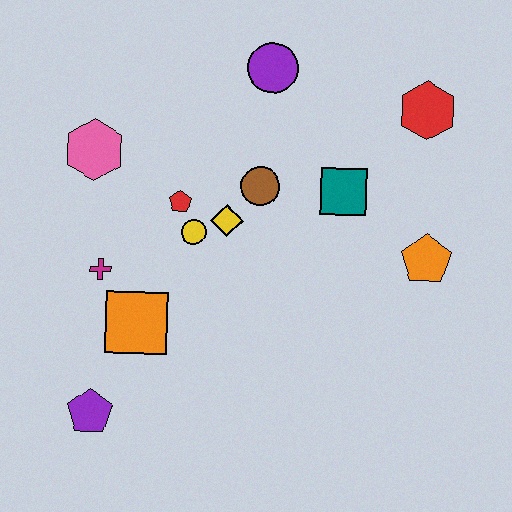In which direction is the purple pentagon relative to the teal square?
The purple pentagon is to the left of the teal square.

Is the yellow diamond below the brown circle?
Yes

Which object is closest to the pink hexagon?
The red pentagon is closest to the pink hexagon.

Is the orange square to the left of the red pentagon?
Yes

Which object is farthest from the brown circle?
The purple pentagon is farthest from the brown circle.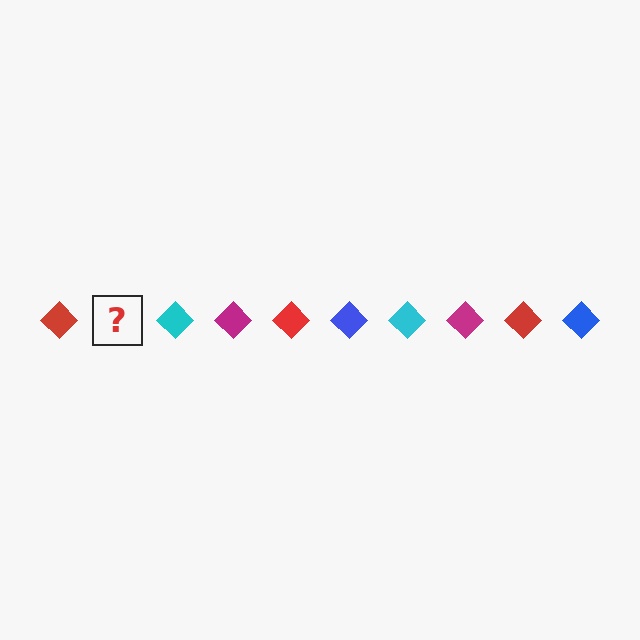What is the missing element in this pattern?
The missing element is a blue diamond.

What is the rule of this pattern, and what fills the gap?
The rule is that the pattern cycles through red, blue, cyan, magenta diamonds. The gap should be filled with a blue diamond.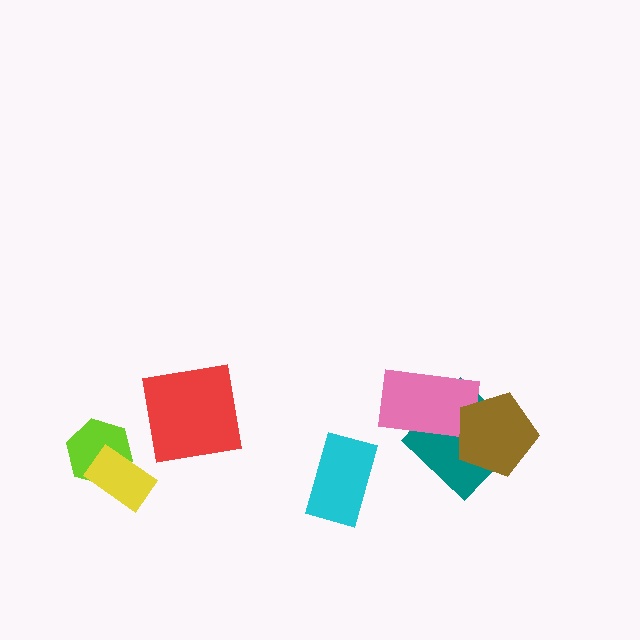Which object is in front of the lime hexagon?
The yellow rectangle is in front of the lime hexagon.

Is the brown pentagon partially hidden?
No, no other shape covers it.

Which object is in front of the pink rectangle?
The brown pentagon is in front of the pink rectangle.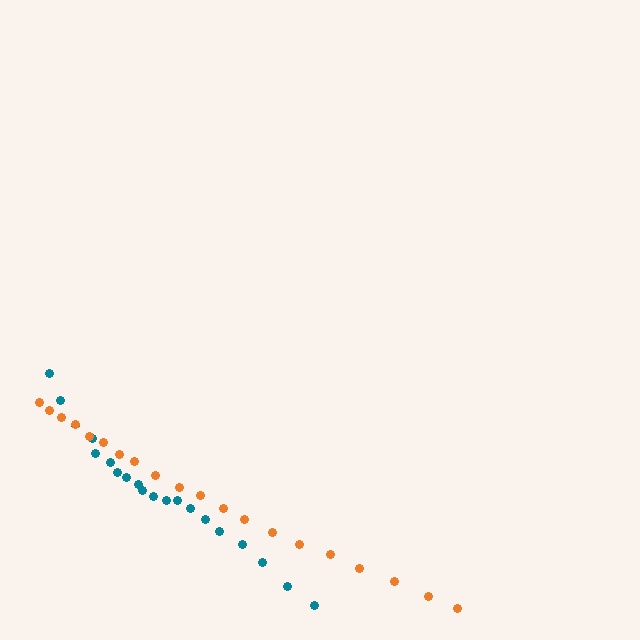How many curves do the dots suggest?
There are 2 distinct paths.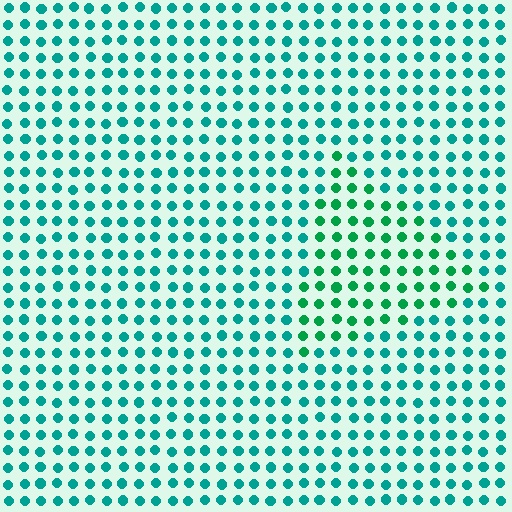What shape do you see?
I see a triangle.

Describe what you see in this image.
The image is filled with small teal elements in a uniform arrangement. A triangle-shaped region is visible where the elements are tinted to a slightly different hue, forming a subtle color boundary.